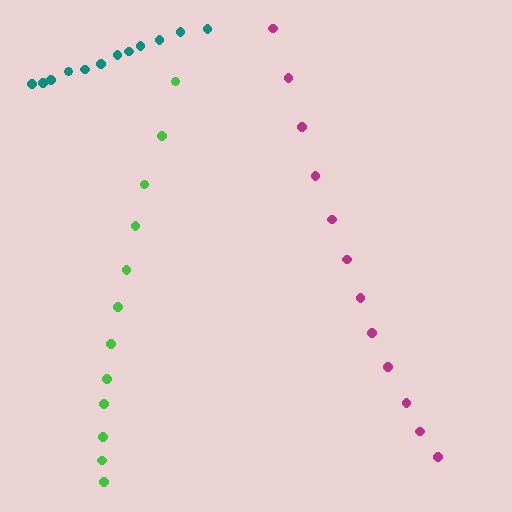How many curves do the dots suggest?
There are 3 distinct paths.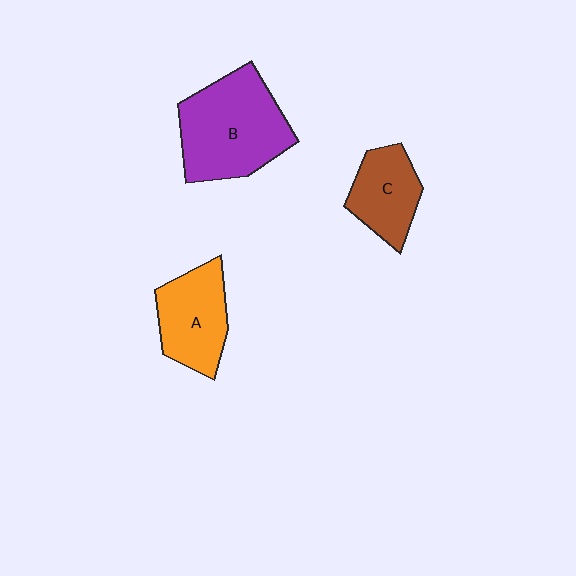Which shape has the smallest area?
Shape C (brown).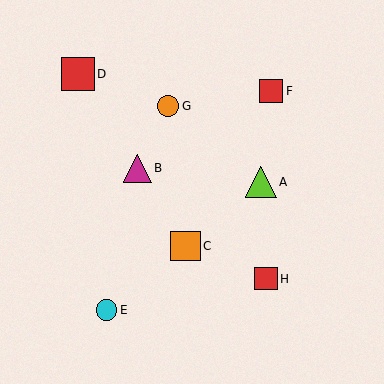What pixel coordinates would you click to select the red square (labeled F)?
Click at (271, 91) to select the red square F.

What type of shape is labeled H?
Shape H is a red square.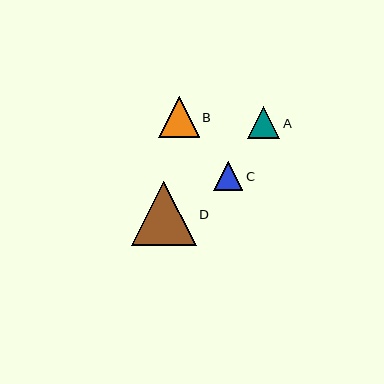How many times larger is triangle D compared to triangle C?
Triangle D is approximately 2.2 times the size of triangle C.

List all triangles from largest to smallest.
From largest to smallest: D, B, A, C.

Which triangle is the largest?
Triangle D is the largest with a size of approximately 64 pixels.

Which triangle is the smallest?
Triangle C is the smallest with a size of approximately 29 pixels.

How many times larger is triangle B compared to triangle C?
Triangle B is approximately 1.4 times the size of triangle C.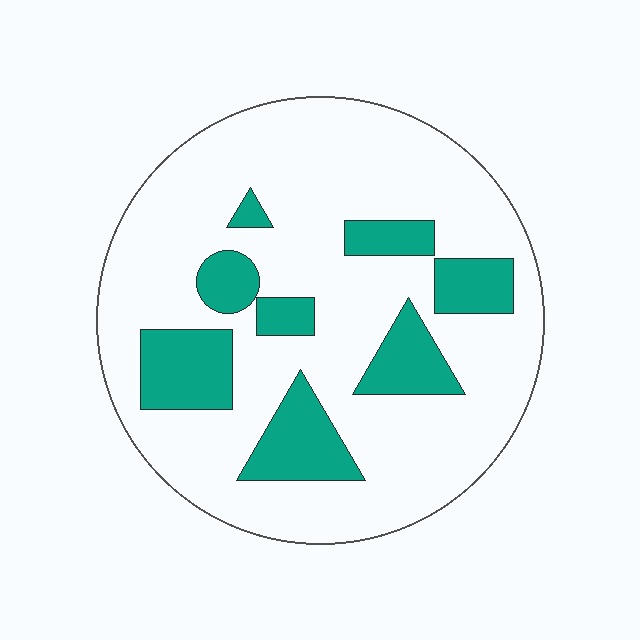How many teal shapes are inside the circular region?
8.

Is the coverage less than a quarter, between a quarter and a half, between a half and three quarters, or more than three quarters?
Less than a quarter.